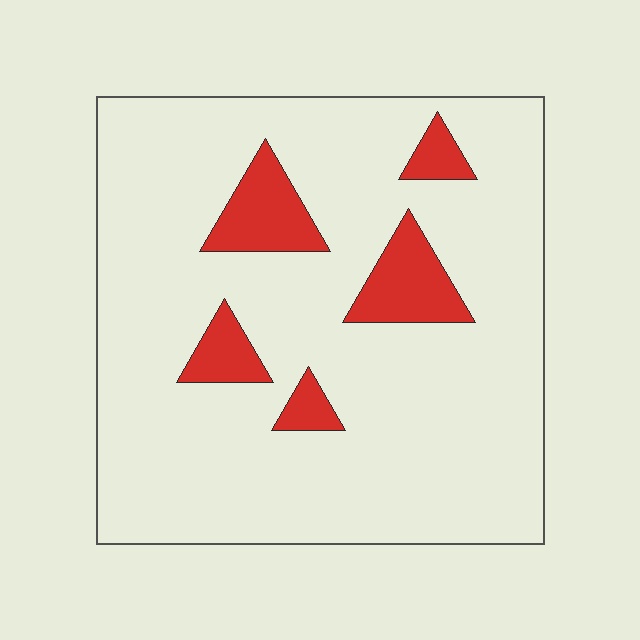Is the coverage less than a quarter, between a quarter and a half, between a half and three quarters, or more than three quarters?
Less than a quarter.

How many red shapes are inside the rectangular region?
5.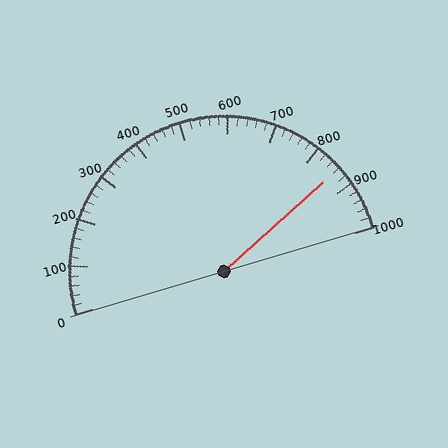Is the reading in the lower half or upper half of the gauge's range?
The reading is in the upper half of the range (0 to 1000).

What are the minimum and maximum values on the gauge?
The gauge ranges from 0 to 1000.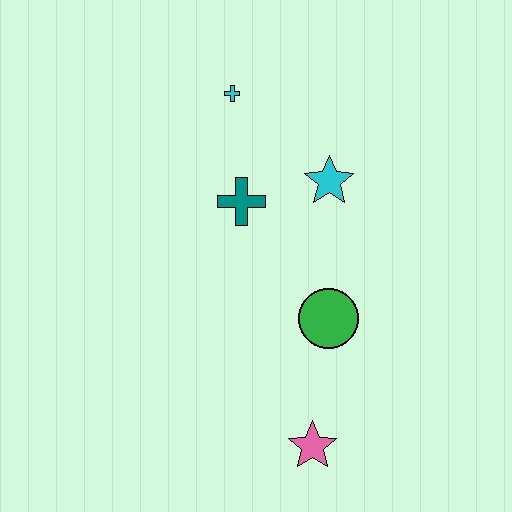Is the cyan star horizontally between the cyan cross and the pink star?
No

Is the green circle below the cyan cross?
Yes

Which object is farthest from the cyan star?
The pink star is farthest from the cyan star.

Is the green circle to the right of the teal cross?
Yes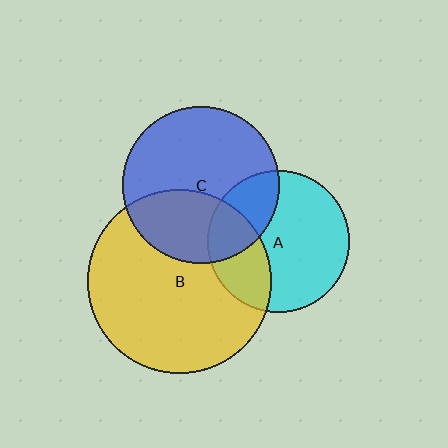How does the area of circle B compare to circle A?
Approximately 1.7 times.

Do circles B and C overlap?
Yes.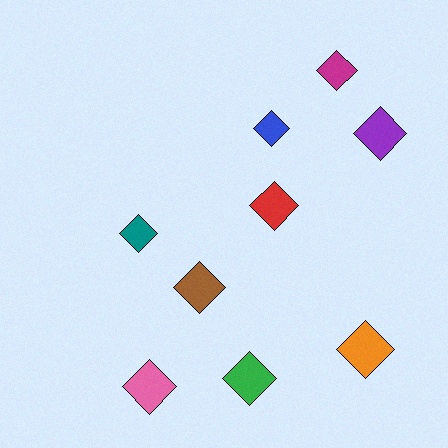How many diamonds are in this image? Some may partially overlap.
There are 9 diamonds.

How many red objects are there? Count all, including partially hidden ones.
There is 1 red object.